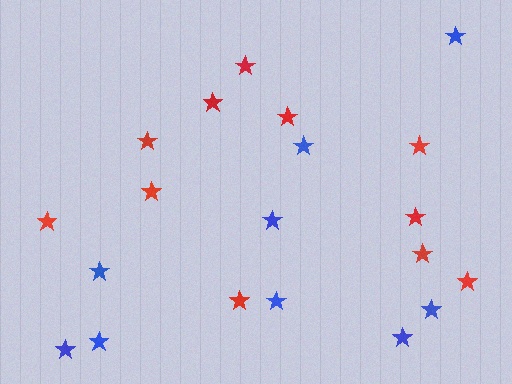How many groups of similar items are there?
There are 2 groups: one group of red stars (11) and one group of blue stars (9).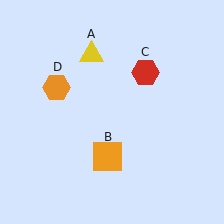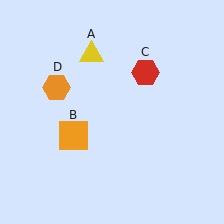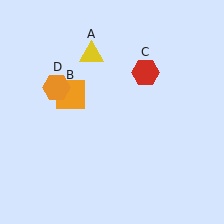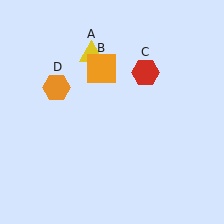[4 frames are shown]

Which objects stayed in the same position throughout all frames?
Yellow triangle (object A) and red hexagon (object C) and orange hexagon (object D) remained stationary.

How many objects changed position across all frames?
1 object changed position: orange square (object B).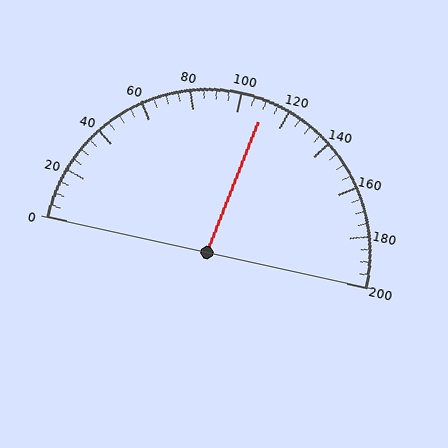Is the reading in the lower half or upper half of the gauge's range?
The reading is in the upper half of the range (0 to 200).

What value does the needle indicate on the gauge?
The needle indicates approximately 110.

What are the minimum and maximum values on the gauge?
The gauge ranges from 0 to 200.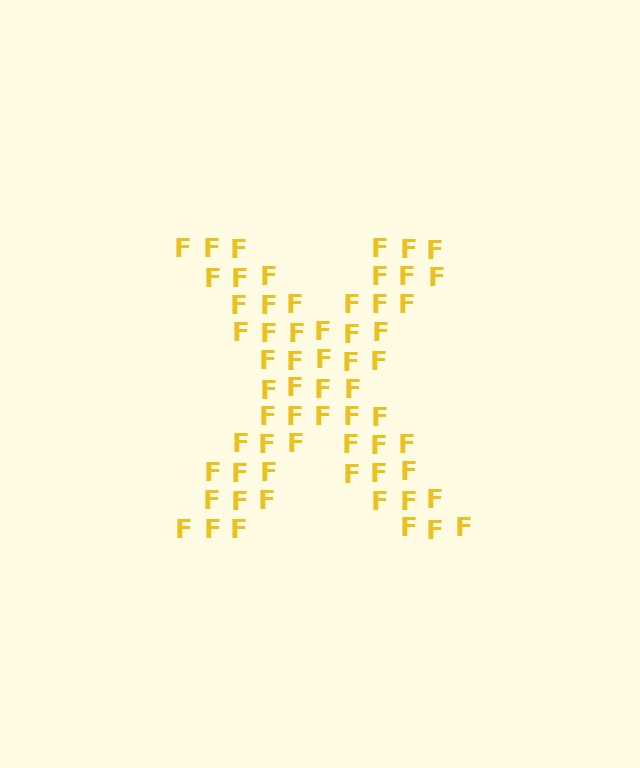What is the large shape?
The large shape is the letter X.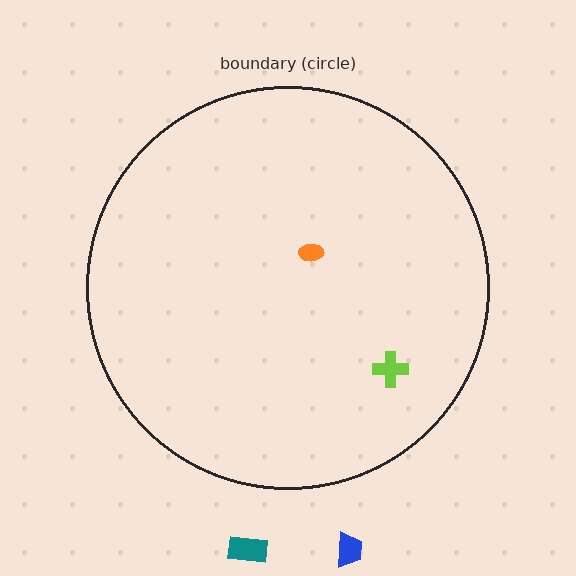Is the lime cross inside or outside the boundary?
Inside.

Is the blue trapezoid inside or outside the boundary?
Outside.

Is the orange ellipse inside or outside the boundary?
Inside.